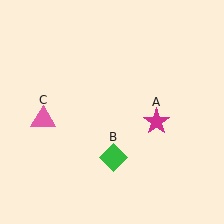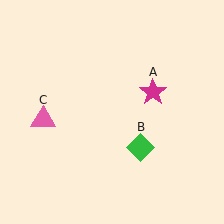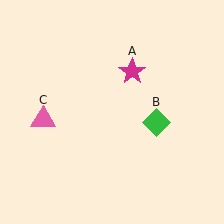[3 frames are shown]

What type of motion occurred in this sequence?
The magenta star (object A), green diamond (object B) rotated counterclockwise around the center of the scene.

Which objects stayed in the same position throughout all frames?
Pink triangle (object C) remained stationary.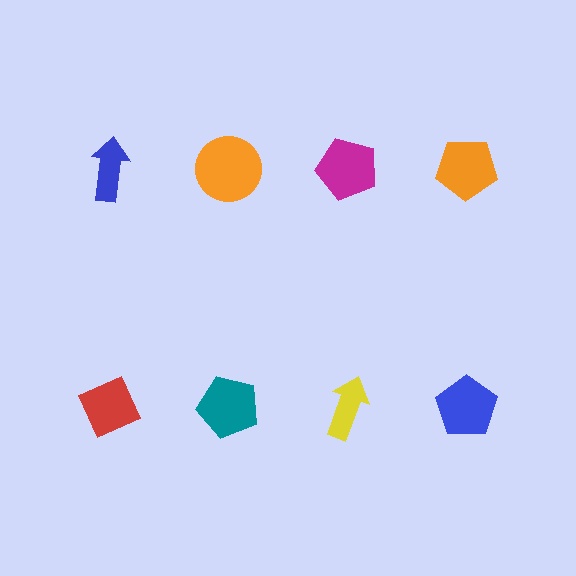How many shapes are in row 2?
4 shapes.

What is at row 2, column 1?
A red diamond.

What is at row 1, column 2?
An orange circle.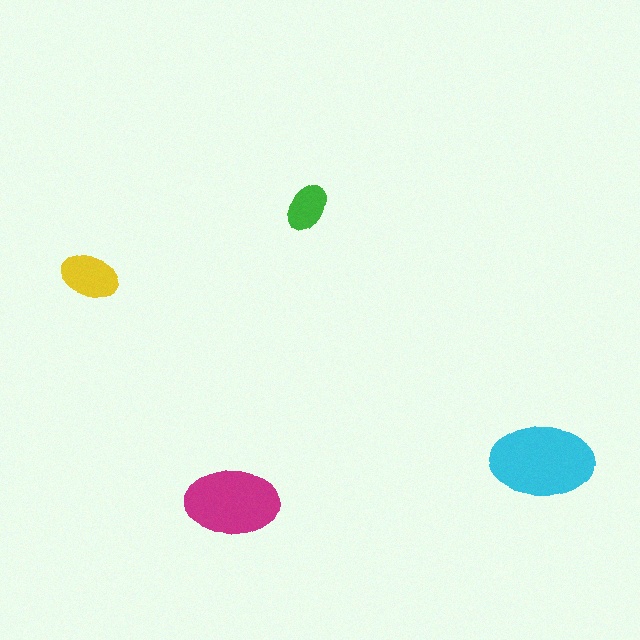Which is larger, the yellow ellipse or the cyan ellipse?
The cyan one.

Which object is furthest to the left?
The yellow ellipse is leftmost.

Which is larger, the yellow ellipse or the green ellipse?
The yellow one.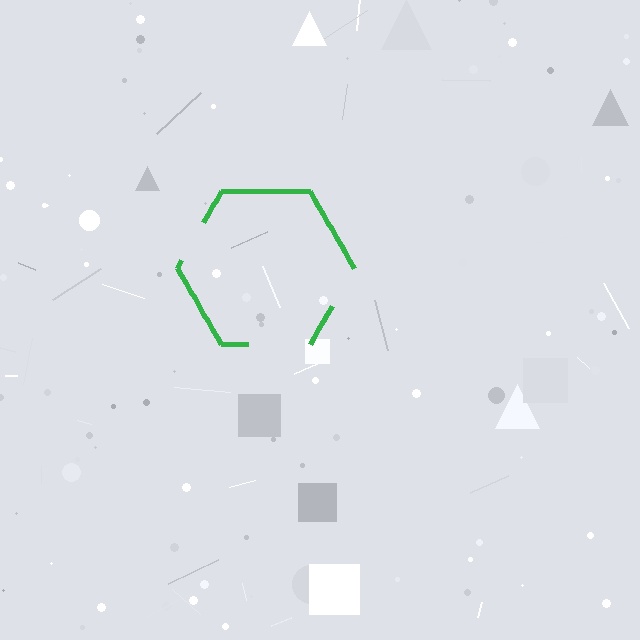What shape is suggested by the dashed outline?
The dashed outline suggests a hexagon.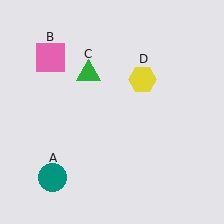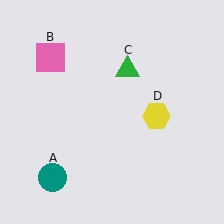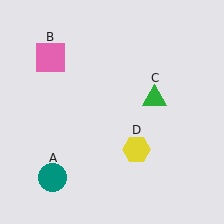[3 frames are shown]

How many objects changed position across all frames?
2 objects changed position: green triangle (object C), yellow hexagon (object D).